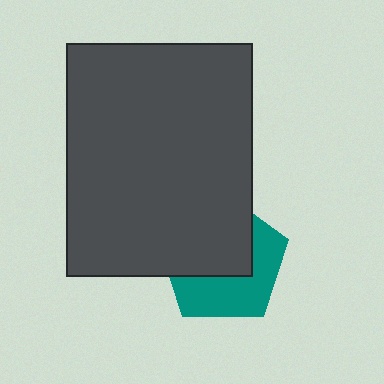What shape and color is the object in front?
The object in front is a dark gray rectangle.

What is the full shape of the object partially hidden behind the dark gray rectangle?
The partially hidden object is a teal pentagon.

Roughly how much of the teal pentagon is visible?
About half of it is visible (roughly 46%).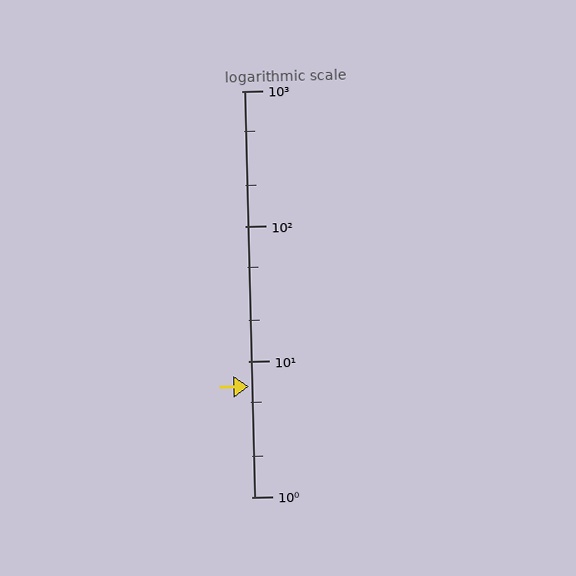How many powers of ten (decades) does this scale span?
The scale spans 3 decades, from 1 to 1000.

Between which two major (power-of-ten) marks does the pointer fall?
The pointer is between 1 and 10.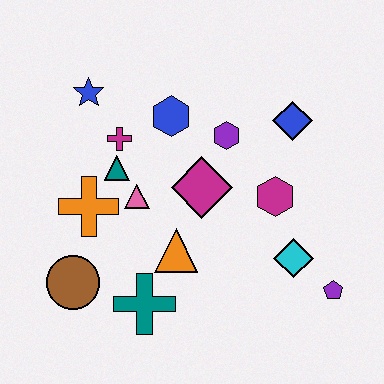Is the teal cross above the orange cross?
No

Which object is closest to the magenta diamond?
The purple hexagon is closest to the magenta diamond.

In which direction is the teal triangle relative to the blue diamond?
The teal triangle is to the left of the blue diamond.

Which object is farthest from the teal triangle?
The purple pentagon is farthest from the teal triangle.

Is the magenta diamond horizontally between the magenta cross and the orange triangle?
No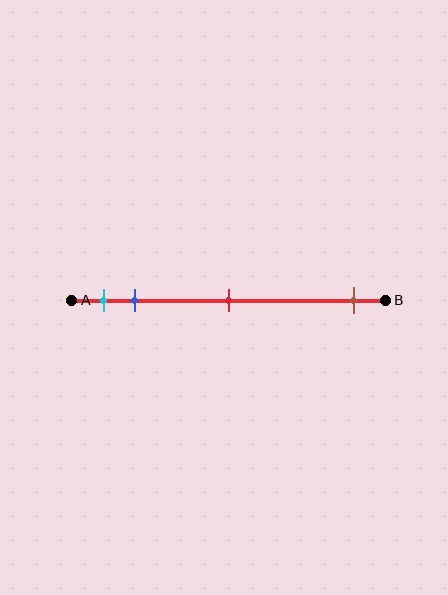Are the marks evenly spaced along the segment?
No, the marks are not evenly spaced.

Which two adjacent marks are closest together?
The cyan and blue marks are the closest adjacent pair.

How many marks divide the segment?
There are 4 marks dividing the segment.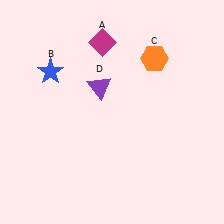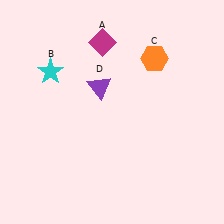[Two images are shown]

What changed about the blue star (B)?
In Image 1, B is blue. In Image 2, it changed to cyan.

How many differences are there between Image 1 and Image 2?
There is 1 difference between the two images.